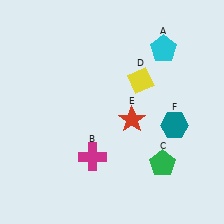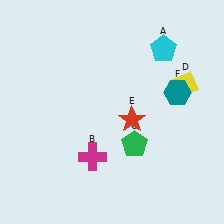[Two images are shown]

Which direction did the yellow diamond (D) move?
The yellow diamond (D) moved right.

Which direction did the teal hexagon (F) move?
The teal hexagon (F) moved up.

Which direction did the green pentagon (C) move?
The green pentagon (C) moved left.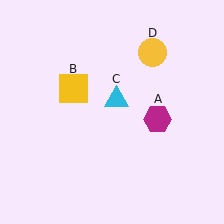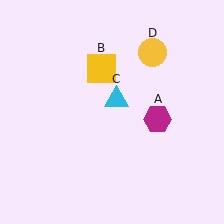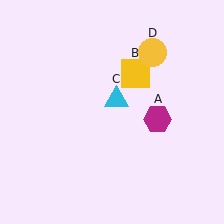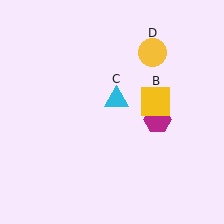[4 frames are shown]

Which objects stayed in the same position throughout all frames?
Magenta hexagon (object A) and cyan triangle (object C) and yellow circle (object D) remained stationary.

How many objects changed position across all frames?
1 object changed position: yellow square (object B).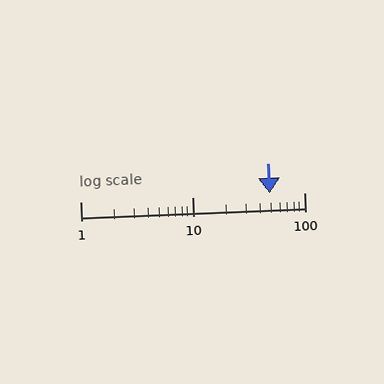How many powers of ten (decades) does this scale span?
The scale spans 2 decades, from 1 to 100.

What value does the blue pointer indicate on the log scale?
The pointer indicates approximately 49.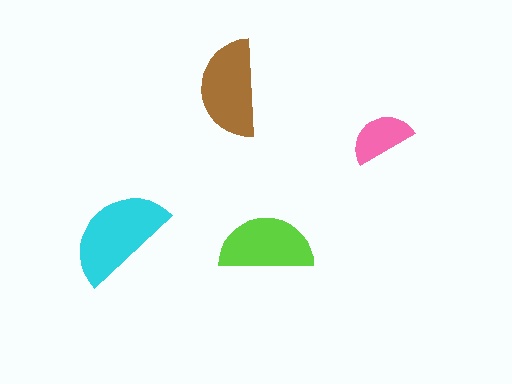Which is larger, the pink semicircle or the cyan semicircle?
The cyan one.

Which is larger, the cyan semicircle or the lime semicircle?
The cyan one.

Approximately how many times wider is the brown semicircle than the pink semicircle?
About 1.5 times wider.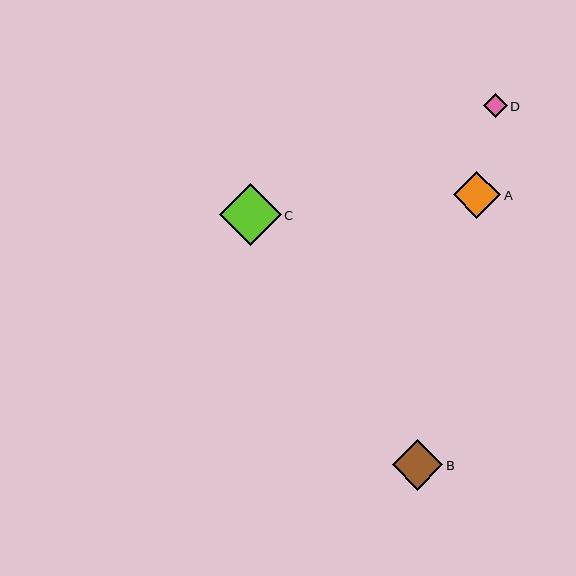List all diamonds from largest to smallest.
From largest to smallest: C, B, A, D.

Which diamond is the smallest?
Diamond D is the smallest with a size of approximately 24 pixels.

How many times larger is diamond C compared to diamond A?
Diamond C is approximately 1.3 times the size of diamond A.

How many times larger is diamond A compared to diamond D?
Diamond A is approximately 2.0 times the size of diamond D.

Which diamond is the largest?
Diamond C is the largest with a size of approximately 62 pixels.